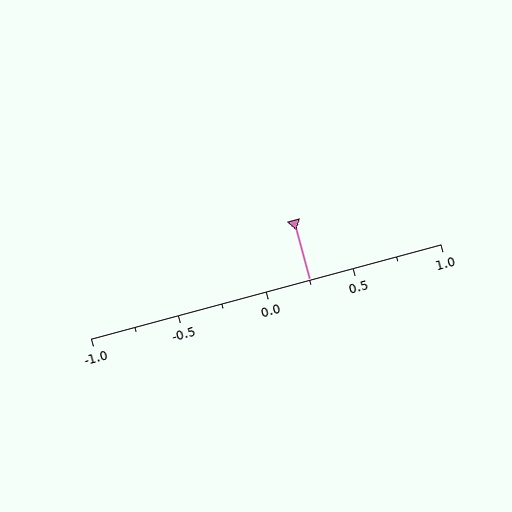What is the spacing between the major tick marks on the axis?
The major ticks are spaced 0.5 apart.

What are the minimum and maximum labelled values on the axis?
The axis runs from -1.0 to 1.0.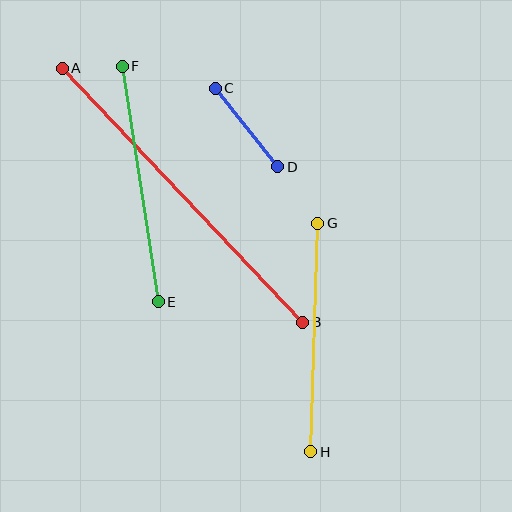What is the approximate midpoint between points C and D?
The midpoint is at approximately (246, 127) pixels.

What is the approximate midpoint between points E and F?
The midpoint is at approximately (140, 184) pixels.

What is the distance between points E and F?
The distance is approximately 238 pixels.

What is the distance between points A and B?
The distance is approximately 350 pixels.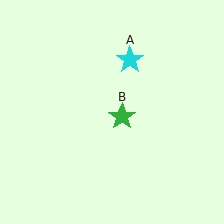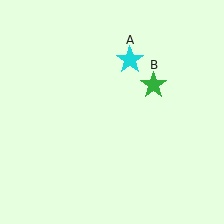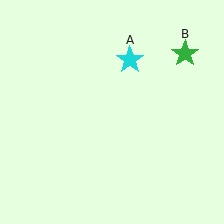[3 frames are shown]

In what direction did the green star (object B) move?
The green star (object B) moved up and to the right.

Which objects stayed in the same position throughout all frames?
Cyan star (object A) remained stationary.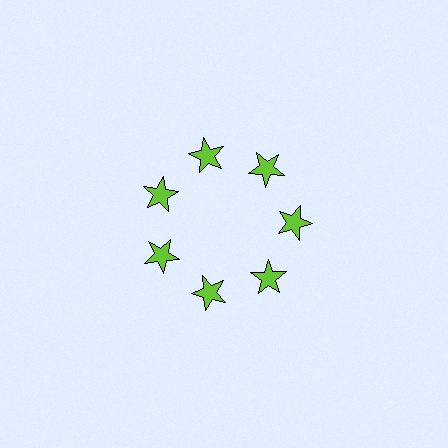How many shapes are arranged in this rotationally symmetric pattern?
There are 7 shapes, arranged in 7 groups of 1.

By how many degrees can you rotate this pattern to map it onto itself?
The pattern maps onto itself every 51 degrees of rotation.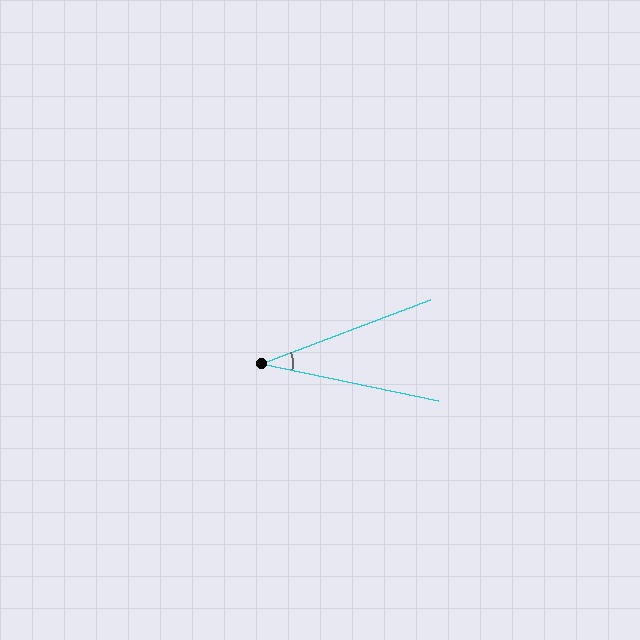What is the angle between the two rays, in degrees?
Approximately 32 degrees.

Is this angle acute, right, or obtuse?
It is acute.